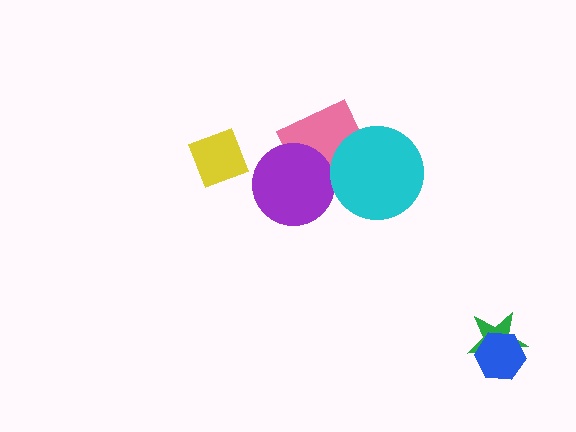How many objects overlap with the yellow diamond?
0 objects overlap with the yellow diamond.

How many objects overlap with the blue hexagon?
1 object overlaps with the blue hexagon.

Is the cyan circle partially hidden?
No, no other shape covers it.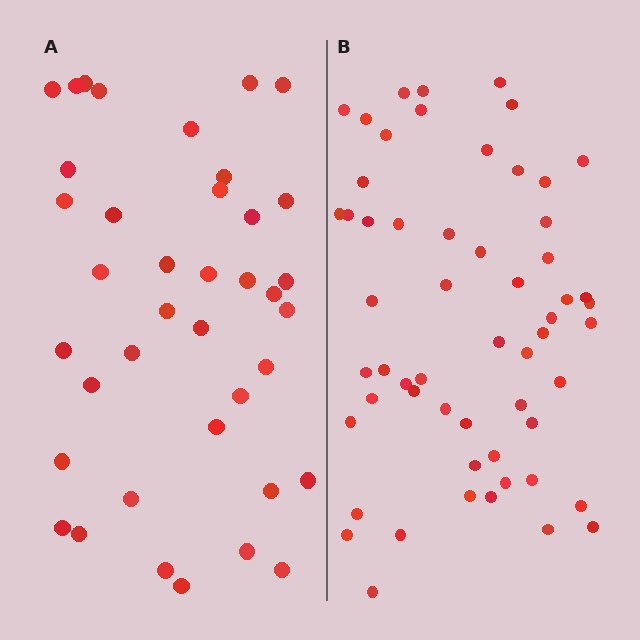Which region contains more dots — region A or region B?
Region B (the right region) has more dots.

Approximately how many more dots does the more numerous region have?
Region B has approximately 20 more dots than region A.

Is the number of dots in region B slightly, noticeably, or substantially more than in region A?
Region B has substantially more. The ratio is roughly 1.5 to 1.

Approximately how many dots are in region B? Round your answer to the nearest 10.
About 60 dots. (The exact count is 57, which rounds to 60.)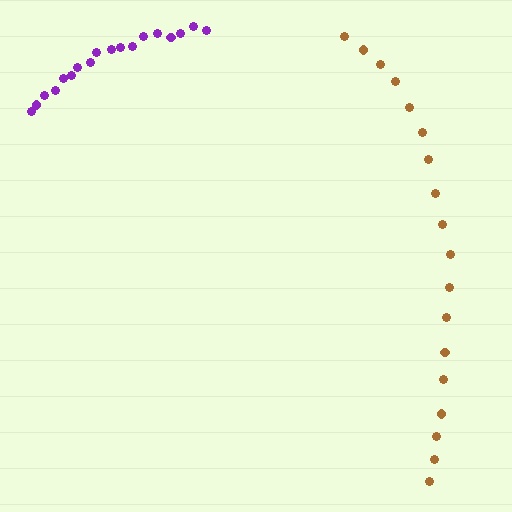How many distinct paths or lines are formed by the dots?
There are 2 distinct paths.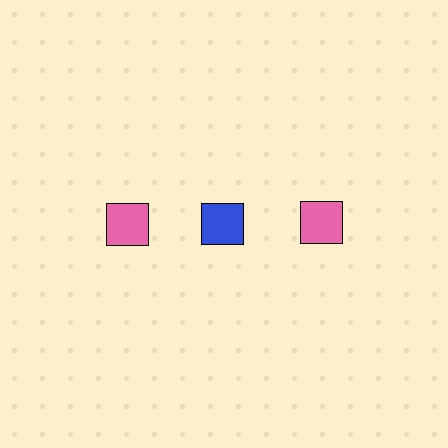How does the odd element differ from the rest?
It has a different color: blue instead of pink.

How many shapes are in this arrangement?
There are 3 shapes arranged in a grid pattern.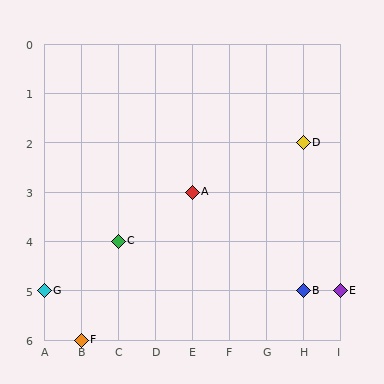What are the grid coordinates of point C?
Point C is at grid coordinates (C, 4).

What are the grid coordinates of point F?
Point F is at grid coordinates (B, 6).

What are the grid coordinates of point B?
Point B is at grid coordinates (H, 5).